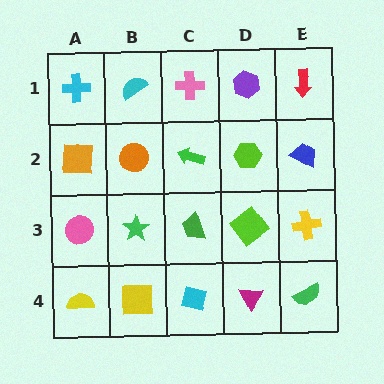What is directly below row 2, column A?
A pink circle.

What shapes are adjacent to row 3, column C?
A green arrow (row 2, column C), a cyan square (row 4, column C), a green star (row 3, column B), a lime diamond (row 3, column D).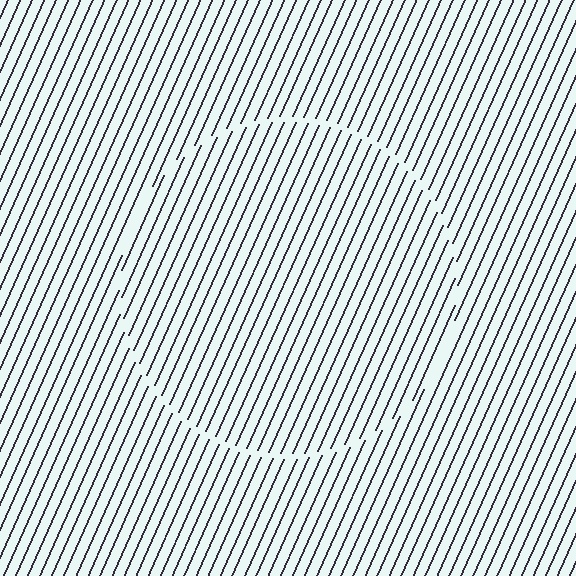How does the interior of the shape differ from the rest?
The interior of the shape contains the same grating, shifted by half a period — the contour is defined by the phase discontinuity where line-ends from the inner and outer gratings abut.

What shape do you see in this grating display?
An illusory circle. The interior of the shape contains the same grating, shifted by half a period — the contour is defined by the phase discontinuity where line-ends from the inner and outer gratings abut.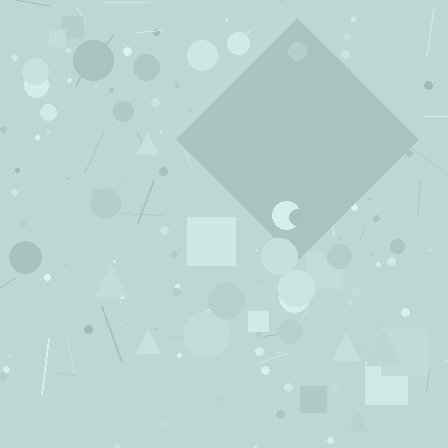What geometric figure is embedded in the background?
A diamond is embedded in the background.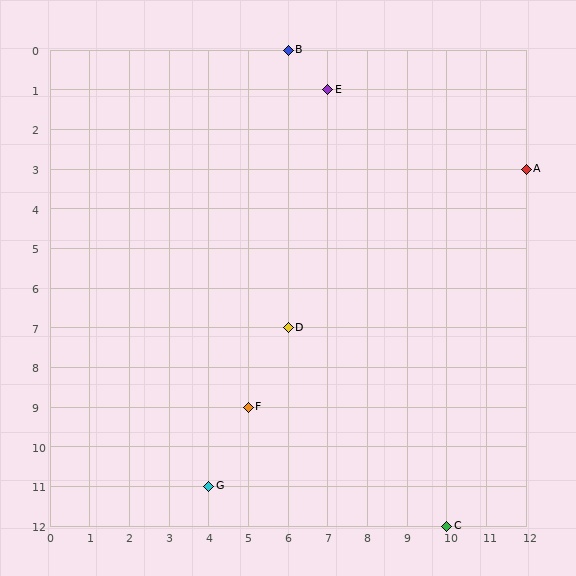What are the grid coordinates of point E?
Point E is at grid coordinates (7, 1).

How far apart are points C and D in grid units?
Points C and D are 4 columns and 5 rows apart (about 6.4 grid units diagonally).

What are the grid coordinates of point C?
Point C is at grid coordinates (10, 12).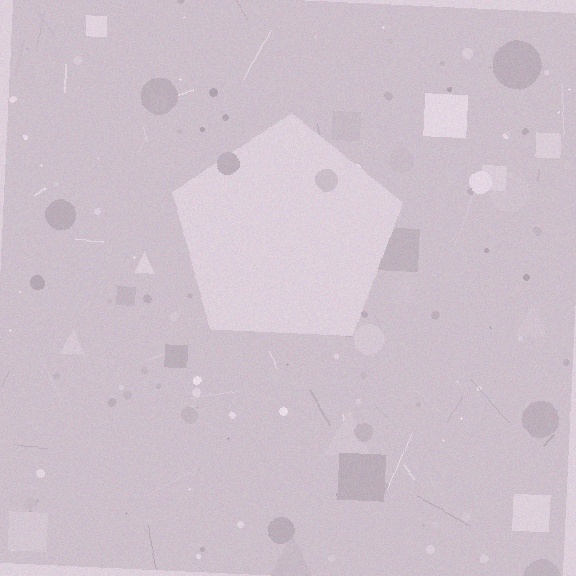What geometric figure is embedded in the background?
A pentagon is embedded in the background.